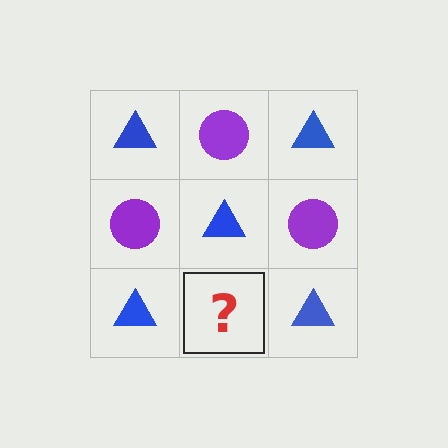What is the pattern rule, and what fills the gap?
The rule is that it alternates blue triangle and purple circle in a checkerboard pattern. The gap should be filled with a purple circle.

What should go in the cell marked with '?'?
The missing cell should contain a purple circle.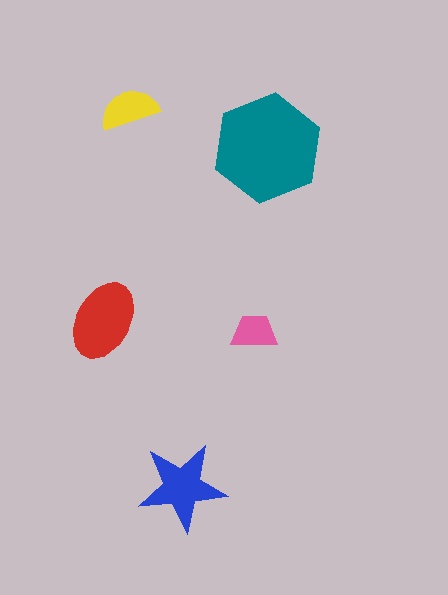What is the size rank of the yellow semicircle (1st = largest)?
4th.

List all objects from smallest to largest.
The pink trapezoid, the yellow semicircle, the blue star, the red ellipse, the teal hexagon.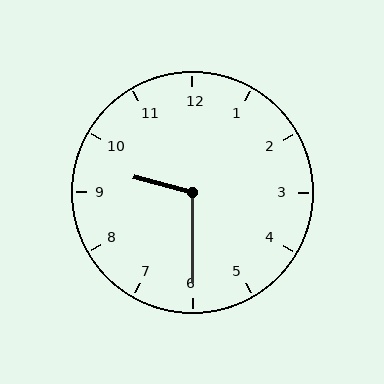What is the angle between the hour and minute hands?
Approximately 105 degrees.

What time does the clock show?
9:30.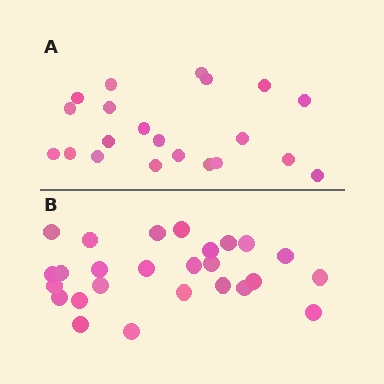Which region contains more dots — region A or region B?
Region B (the bottom region) has more dots.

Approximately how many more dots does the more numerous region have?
Region B has about 5 more dots than region A.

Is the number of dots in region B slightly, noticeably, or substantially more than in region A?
Region B has only slightly more — the two regions are fairly close. The ratio is roughly 1.2 to 1.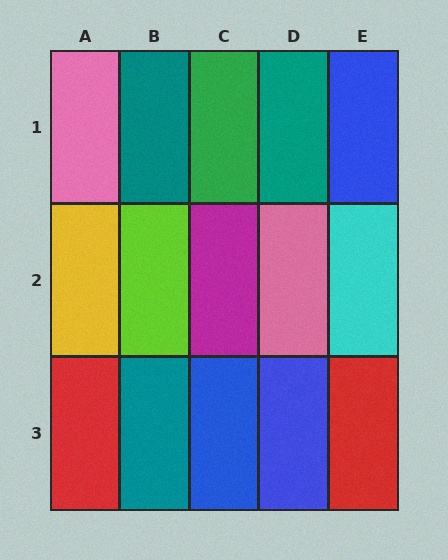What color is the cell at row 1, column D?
Teal.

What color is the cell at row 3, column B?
Teal.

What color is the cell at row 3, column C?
Blue.